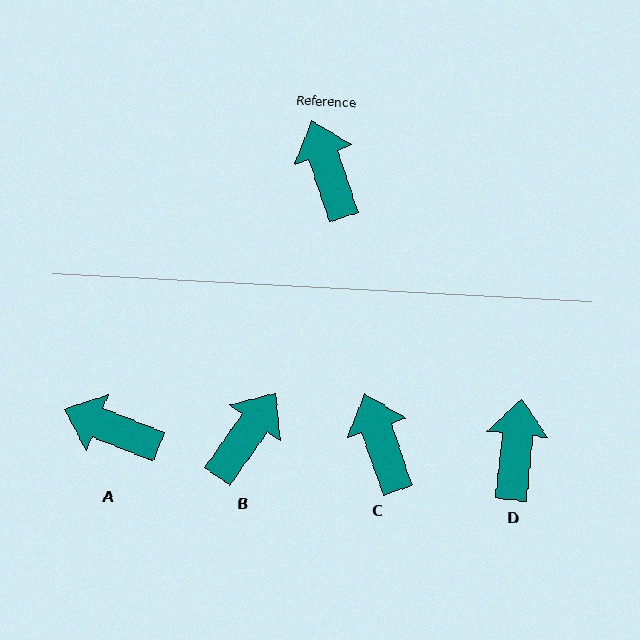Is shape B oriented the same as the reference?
No, it is off by about 54 degrees.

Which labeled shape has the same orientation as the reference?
C.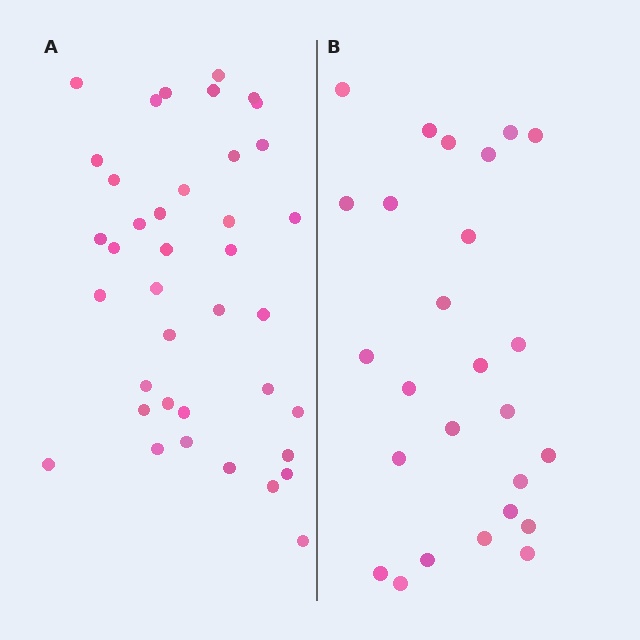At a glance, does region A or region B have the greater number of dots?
Region A (the left region) has more dots.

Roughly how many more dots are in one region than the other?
Region A has approximately 15 more dots than region B.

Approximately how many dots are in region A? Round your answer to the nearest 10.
About 40 dots. (The exact count is 39, which rounds to 40.)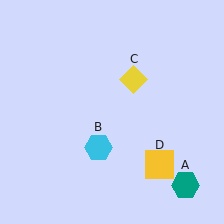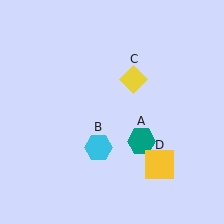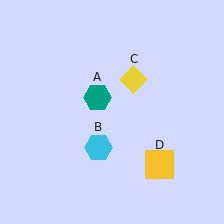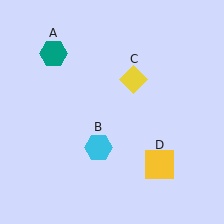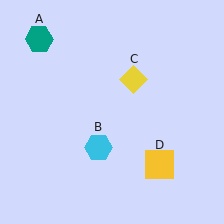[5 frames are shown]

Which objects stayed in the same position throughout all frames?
Cyan hexagon (object B) and yellow diamond (object C) and yellow square (object D) remained stationary.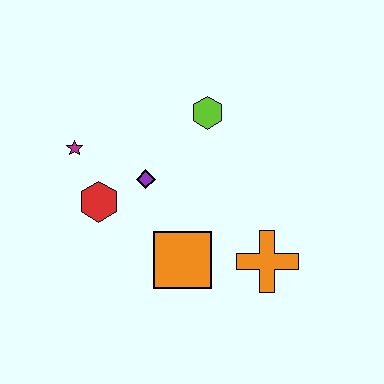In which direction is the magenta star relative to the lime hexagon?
The magenta star is to the left of the lime hexagon.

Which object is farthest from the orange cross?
The magenta star is farthest from the orange cross.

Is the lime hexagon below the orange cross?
No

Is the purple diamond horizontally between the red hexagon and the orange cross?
Yes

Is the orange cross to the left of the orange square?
No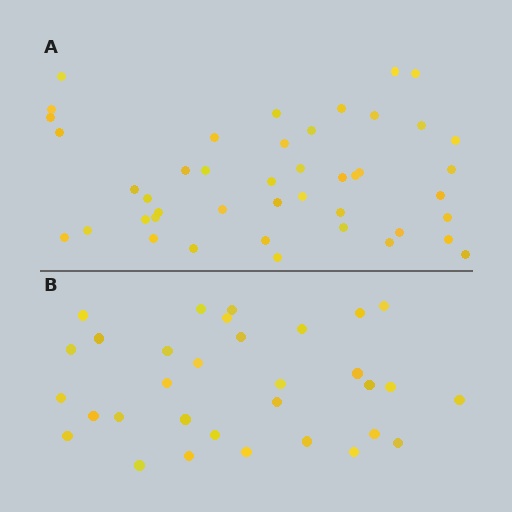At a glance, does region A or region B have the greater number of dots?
Region A (the top region) has more dots.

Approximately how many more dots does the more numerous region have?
Region A has roughly 12 or so more dots than region B.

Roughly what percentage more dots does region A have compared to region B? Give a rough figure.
About 40% more.